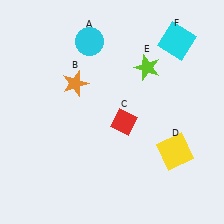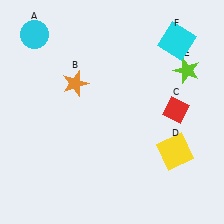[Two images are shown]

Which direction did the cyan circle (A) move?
The cyan circle (A) moved left.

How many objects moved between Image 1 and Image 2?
3 objects moved between the two images.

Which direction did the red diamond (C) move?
The red diamond (C) moved right.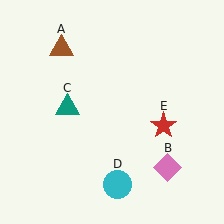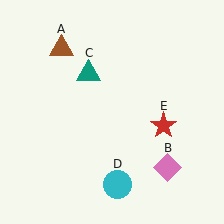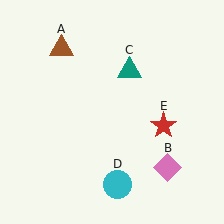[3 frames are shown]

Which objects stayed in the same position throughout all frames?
Brown triangle (object A) and pink diamond (object B) and cyan circle (object D) and red star (object E) remained stationary.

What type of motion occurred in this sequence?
The teal triangle (object C) rotated clockwise around the center of the scene.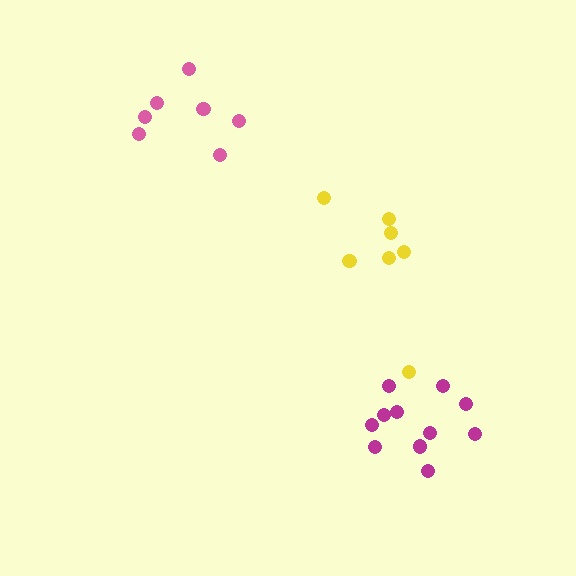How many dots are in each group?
Group 1: 7 dots, Group 2: 7 dots, Group 3: 11 dots (25 total).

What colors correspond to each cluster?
The clusters are colored: yellow, pink, magenta.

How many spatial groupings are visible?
There are 3 spatial groupings.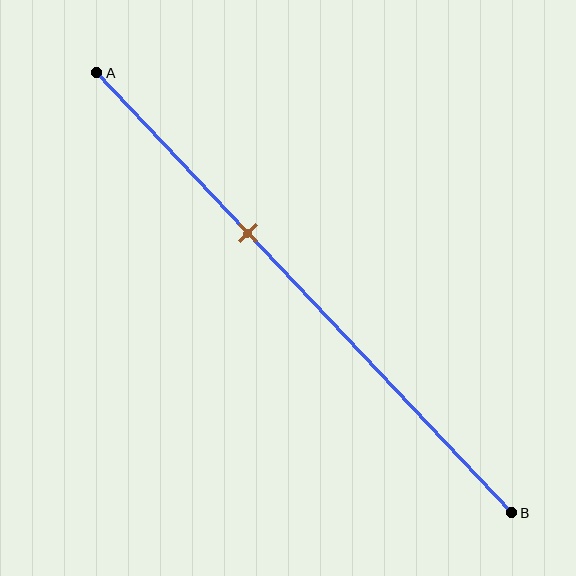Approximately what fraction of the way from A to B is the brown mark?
The brown mark is approximately 35% of the way from A to B.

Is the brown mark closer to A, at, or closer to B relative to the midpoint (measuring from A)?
The brown mark is closer to point A than the midpoint of segment AB.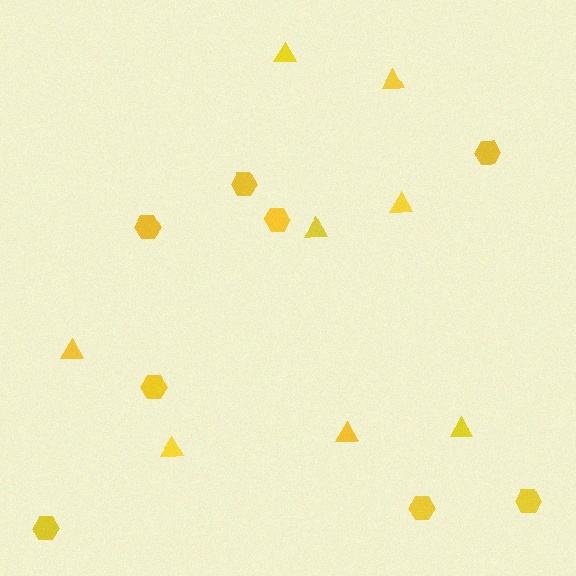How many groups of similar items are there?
There are 2 groups: one group of triangles (8) and one group of hexagons (8).